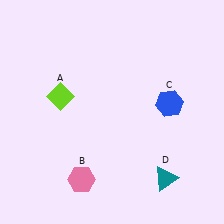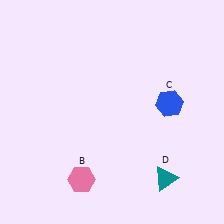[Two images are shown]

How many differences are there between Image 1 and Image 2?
There is 1 difference between the two images.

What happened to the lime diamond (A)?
The lime diamond (A) was removed in Image 2. It was in the top-left area of Image 1.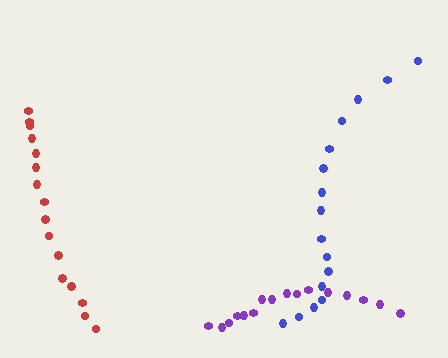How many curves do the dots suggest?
There are 3 distinct paths.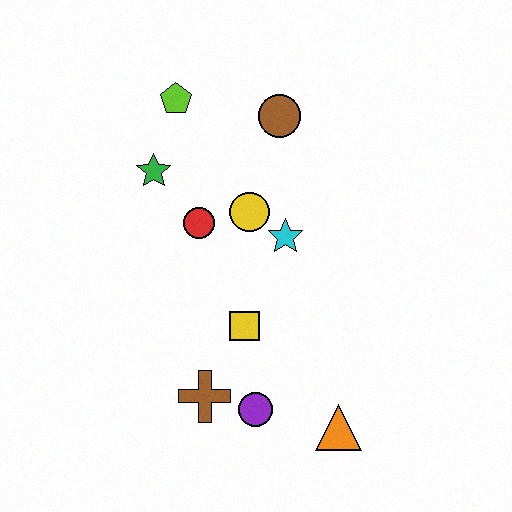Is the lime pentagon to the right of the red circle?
No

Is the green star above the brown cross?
Yes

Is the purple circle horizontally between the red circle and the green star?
No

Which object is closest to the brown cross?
The purple circle is closest to the brown cross.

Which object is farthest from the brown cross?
The lime pentagon is farthest from the brown cross.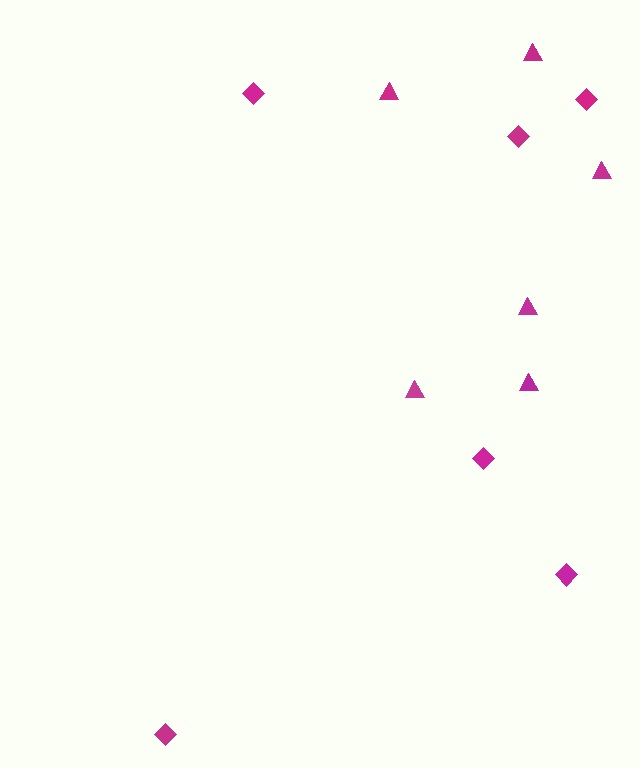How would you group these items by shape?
There are 2 groups: one group of diamonds (6) and one group of triangles (6).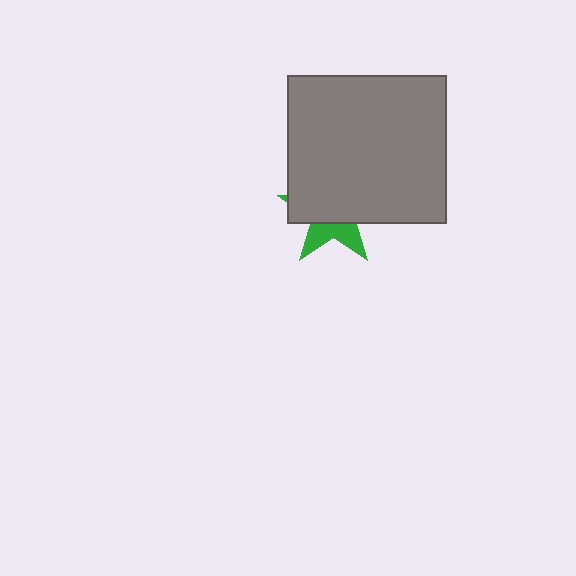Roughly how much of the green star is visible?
A small part of it is visible (roughly 35%).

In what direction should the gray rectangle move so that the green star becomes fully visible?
The gray rectangle should move up. That is the shortest direction to clear the overlap and leave the green star fully visible.